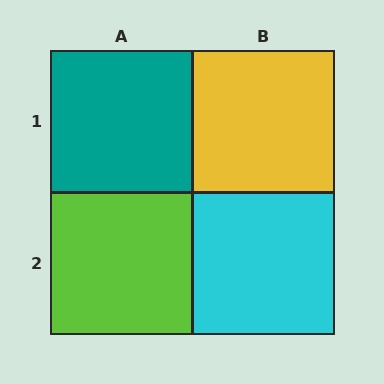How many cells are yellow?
1 cell is yellow.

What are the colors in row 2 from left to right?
Lime, cyan.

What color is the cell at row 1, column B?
Yellow.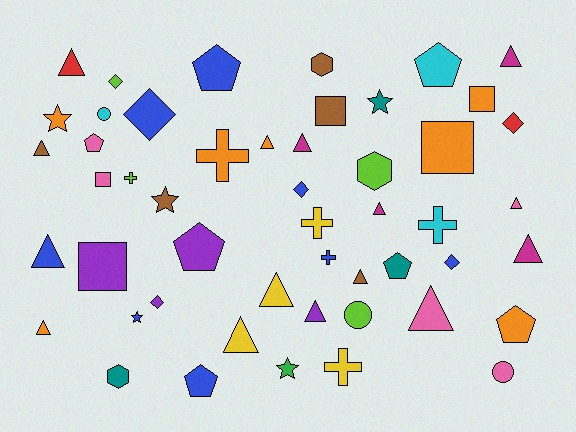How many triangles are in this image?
There are 15 triangles.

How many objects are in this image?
There are 50 objects.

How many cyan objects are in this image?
There are 3 cyan objects.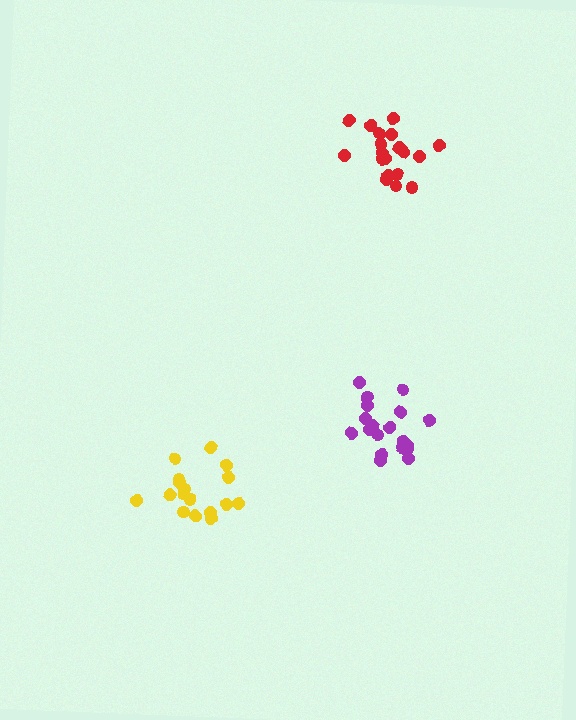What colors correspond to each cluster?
The clusters are colored: red, purple, yellow.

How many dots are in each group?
Group 1: 19 dots, Group 2: 19 dots, Group 3: 17 dots (55 total).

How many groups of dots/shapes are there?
There are 3 groups.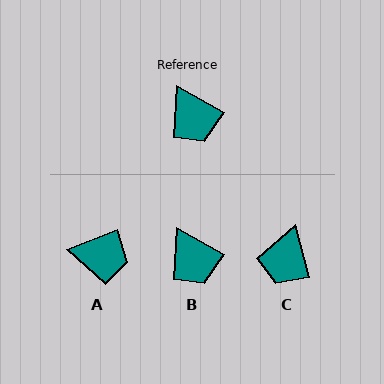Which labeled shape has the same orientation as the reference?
B.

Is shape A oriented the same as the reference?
No, it is off by about 52 degrees.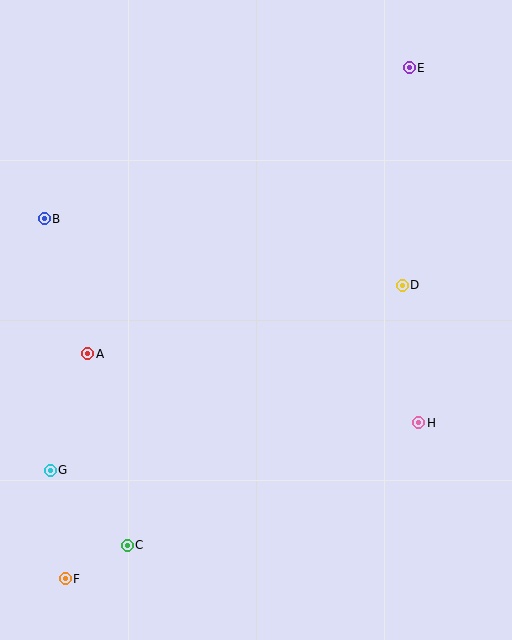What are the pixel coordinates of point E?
Point E is at (409, 68).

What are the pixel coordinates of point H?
Point H is at (419, 423).